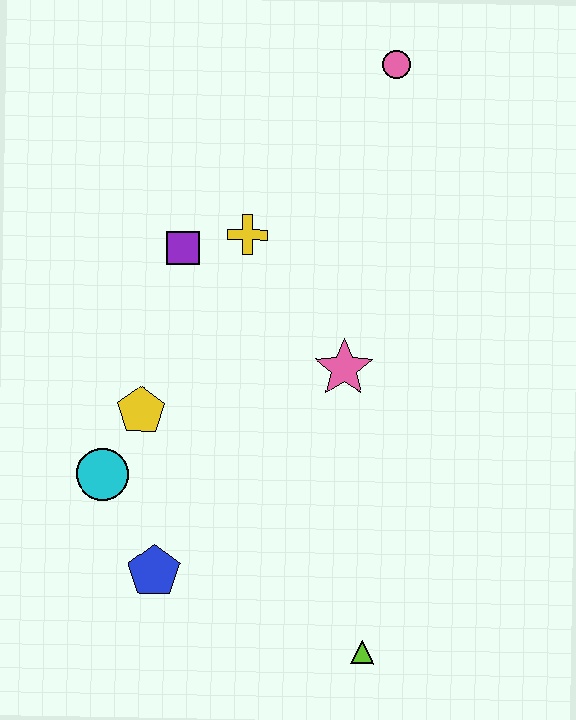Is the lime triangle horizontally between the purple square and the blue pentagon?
No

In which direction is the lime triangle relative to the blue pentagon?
The lime triangle is to the right of the blue pentagon.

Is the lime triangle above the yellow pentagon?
No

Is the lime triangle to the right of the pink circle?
No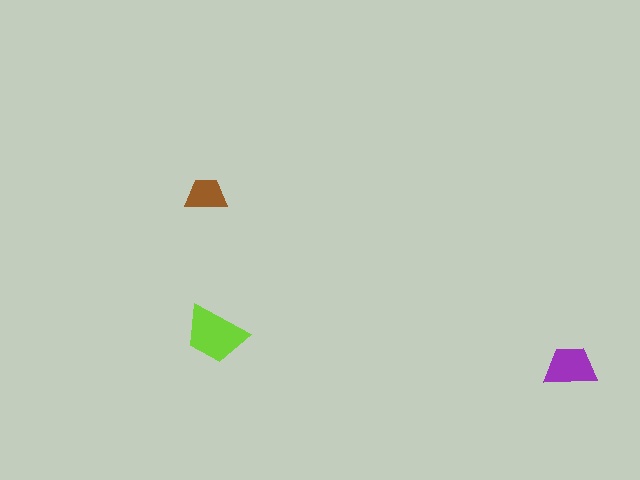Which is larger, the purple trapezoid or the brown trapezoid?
The purple one.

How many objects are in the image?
There are 3 objects in the image.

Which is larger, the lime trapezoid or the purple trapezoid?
The lime one.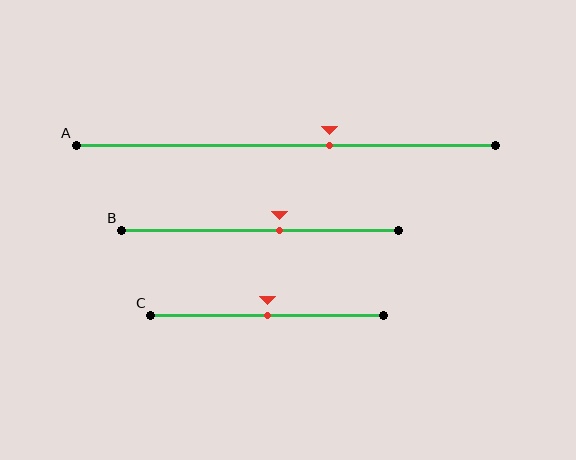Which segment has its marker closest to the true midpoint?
Segment C has its marker closest to the true midpoint.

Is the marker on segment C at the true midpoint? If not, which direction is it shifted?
Yes, the marker on segment C is at the true midpoint.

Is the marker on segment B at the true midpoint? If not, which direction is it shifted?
No, the marker on segment B is shifted to the right by about 7% of the segment length.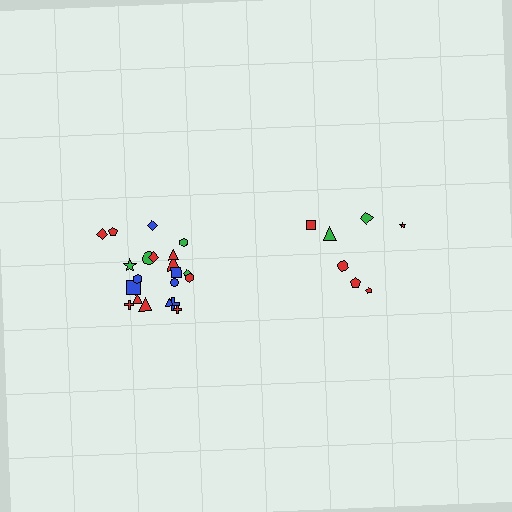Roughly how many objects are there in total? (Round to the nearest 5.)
Roughly 30 objects in total.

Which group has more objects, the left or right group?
The left group.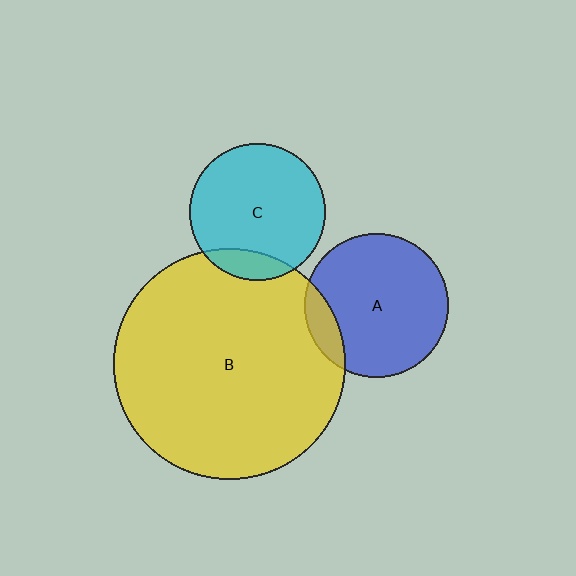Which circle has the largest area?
Circle B (yellow).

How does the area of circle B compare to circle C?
Approximately 2.9 times.